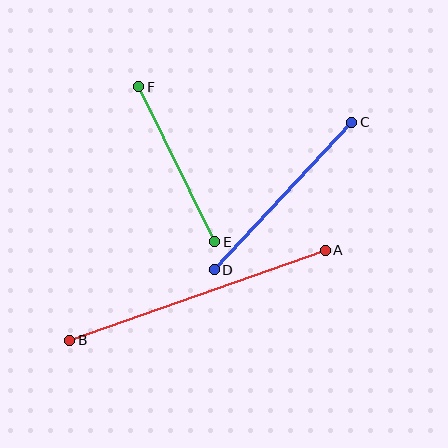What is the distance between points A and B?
The distance is approximately 271 pixels.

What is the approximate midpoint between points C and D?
The midpoint is at approximately (283, 196) pixels.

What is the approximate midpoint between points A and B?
The midpoint is at approximately (197, 295) pixels.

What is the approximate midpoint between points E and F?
The midpoint is at approximately (177, 164) pixels.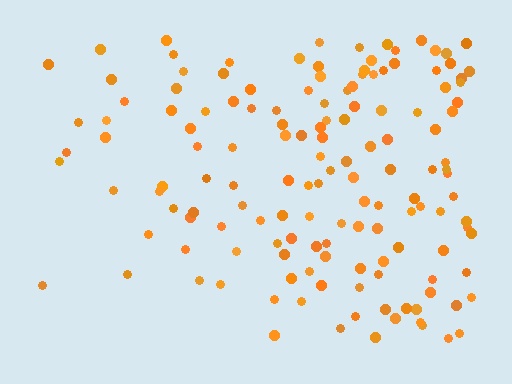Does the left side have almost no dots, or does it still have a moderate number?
Still a moderate number, just noticeably fewer than the right.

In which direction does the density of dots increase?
From left to right, with the right side densest.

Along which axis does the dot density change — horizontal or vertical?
Horizontal.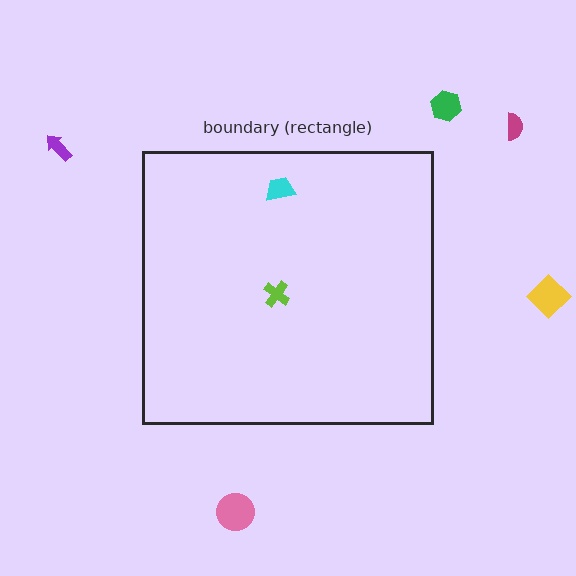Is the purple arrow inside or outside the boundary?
Outside.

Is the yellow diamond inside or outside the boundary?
Outside.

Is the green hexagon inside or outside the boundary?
Outside.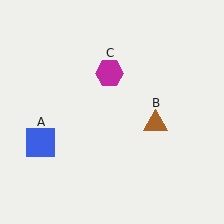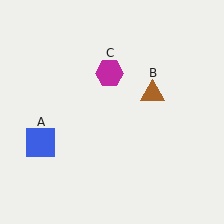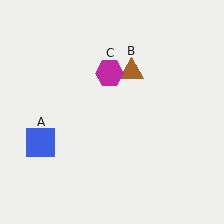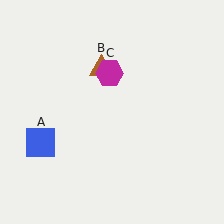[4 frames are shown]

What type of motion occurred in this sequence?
The brown triangle (object B) rotated counterclockwise around the center of the scene.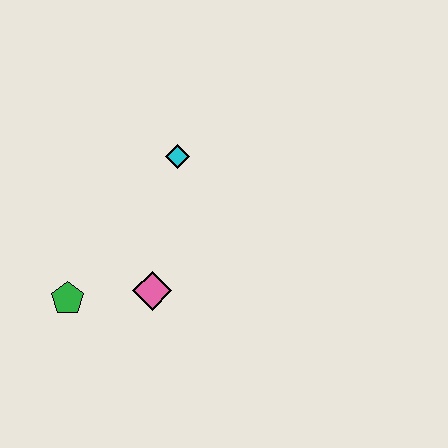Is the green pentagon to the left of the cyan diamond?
Yes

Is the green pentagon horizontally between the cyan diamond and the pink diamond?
No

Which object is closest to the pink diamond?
The green pentagon is closest to the pink diamond.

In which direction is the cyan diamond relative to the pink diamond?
The cyan diamond is above the pink diamond.